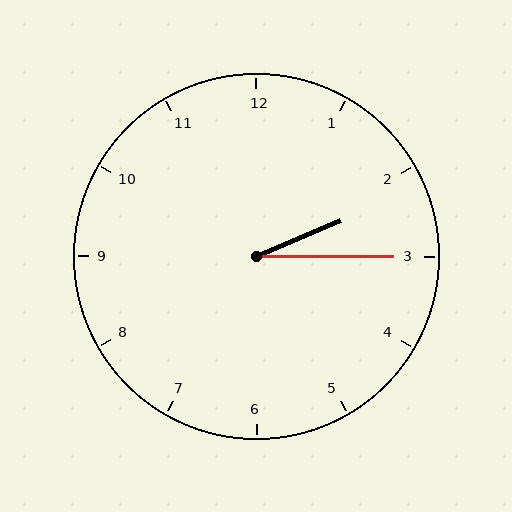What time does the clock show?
2:15.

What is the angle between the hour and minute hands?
Approximately 22 degrees.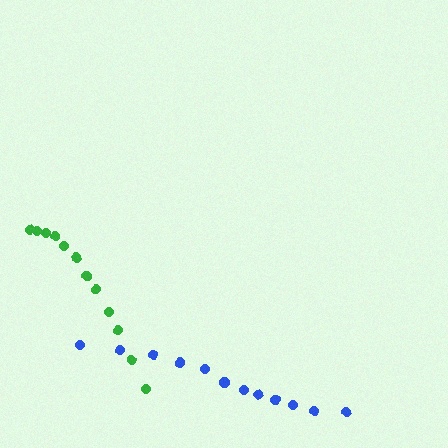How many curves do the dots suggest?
There are 2 distinct paths.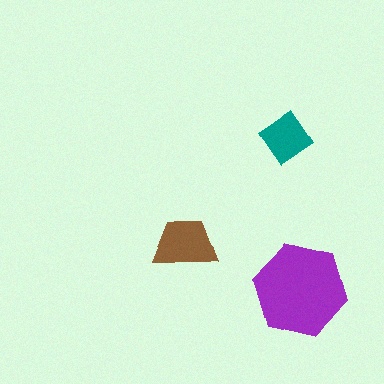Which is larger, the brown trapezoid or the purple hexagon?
The purple hexagon.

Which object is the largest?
The purple hexagon.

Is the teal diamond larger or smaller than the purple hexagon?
Smaller.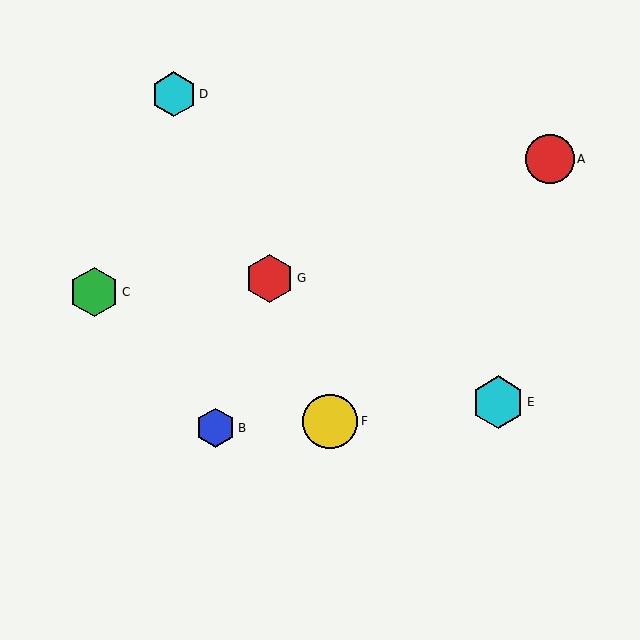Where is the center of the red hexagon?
The center of the red hexagon is at (270, 278).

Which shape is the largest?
The yellow circle (labeled F) is the largest.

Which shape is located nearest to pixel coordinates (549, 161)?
The red circle (labeled A) at (550, 159) is nearest to that location.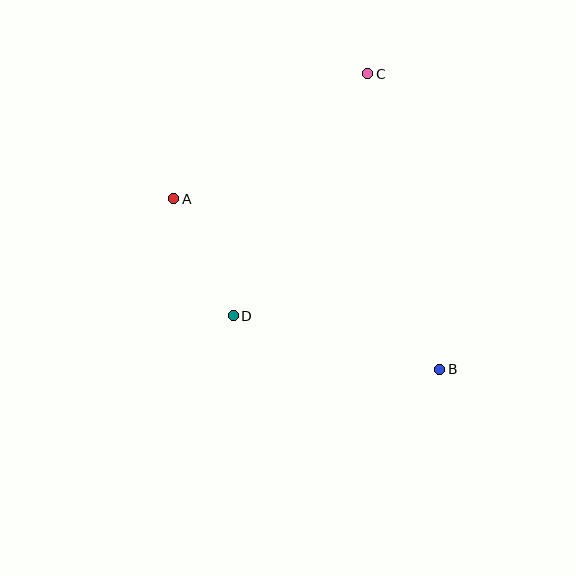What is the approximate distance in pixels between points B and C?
The distance between B and C is approximately 304 pixels.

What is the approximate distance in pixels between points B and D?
The distance between B and D is approximately 213 pixels.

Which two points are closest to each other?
Points A and D are closest to each other.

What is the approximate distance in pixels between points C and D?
The distance between C and D is approximately 277 pixels.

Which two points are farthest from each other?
Points A and B are farthest from each other.